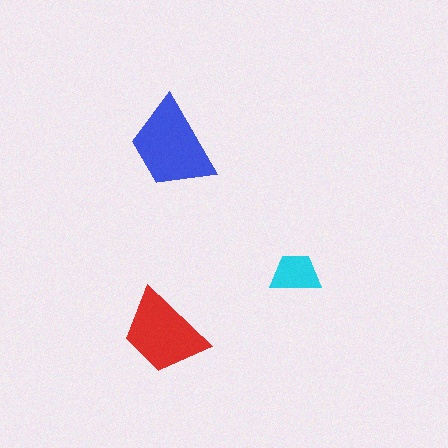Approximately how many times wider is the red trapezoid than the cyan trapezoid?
About 1.5 times wider.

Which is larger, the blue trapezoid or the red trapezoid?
The blue one.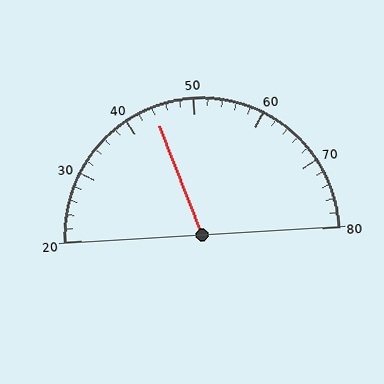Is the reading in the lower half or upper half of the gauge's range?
The reading is in the lower half of the range (20 to 80).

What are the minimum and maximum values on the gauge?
The gauge ranges from 20 to 80.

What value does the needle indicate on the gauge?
The needle indicates approximately 44.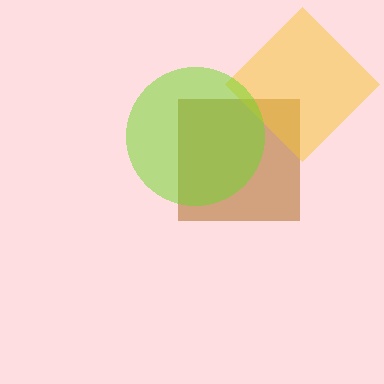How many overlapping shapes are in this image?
There are 3 overlapping shapes in the image.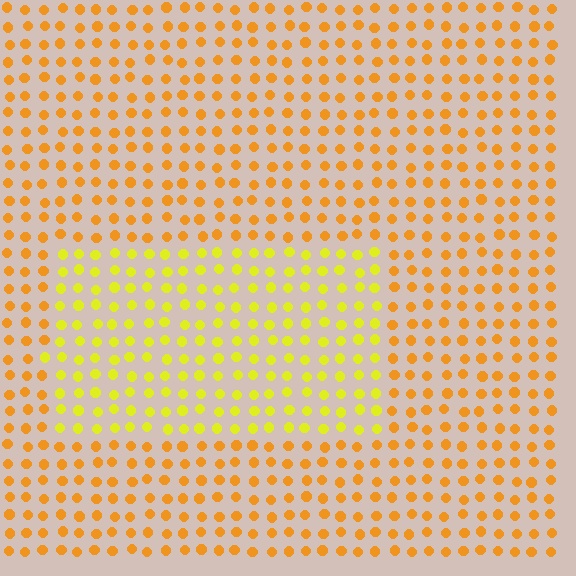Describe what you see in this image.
The image is filled with small orange elements in a uniform arrangement. A rectangle-shaped region is visible where the elements are tinted to a slightly different hue, forming a subtle color boundary.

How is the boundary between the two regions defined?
The boundary is defined purely by a slight shift in hue (about 31 degrees). Spacing, size, and orientation are identical on both sides.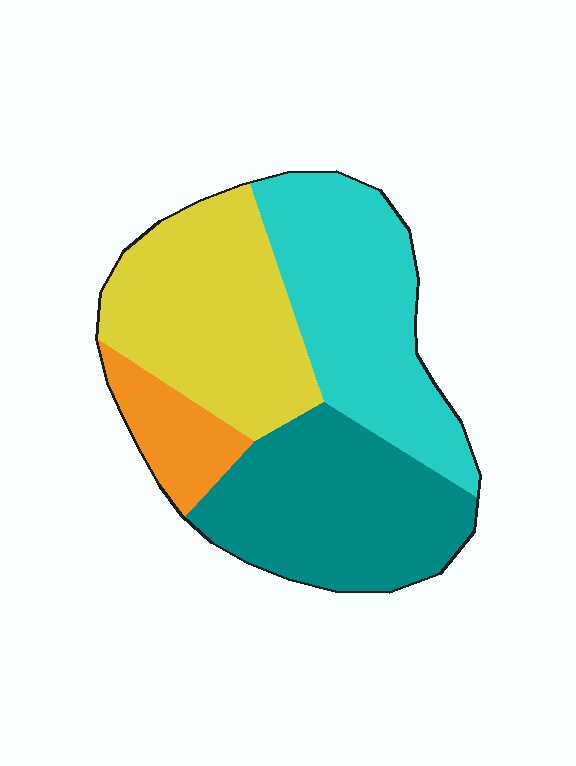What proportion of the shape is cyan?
Cyan covers 30% of the shape.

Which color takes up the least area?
Orange, at roughly 10%.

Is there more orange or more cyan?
Cyan.